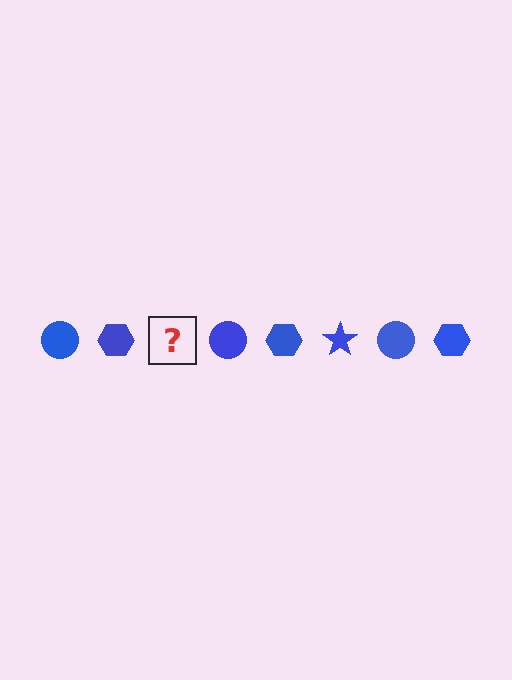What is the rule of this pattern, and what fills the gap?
The rule is that the pattern cycles through circle, hexagon, star shapes in blue. The gap should be filled with a blue star.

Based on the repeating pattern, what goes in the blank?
The blank should be a blue star.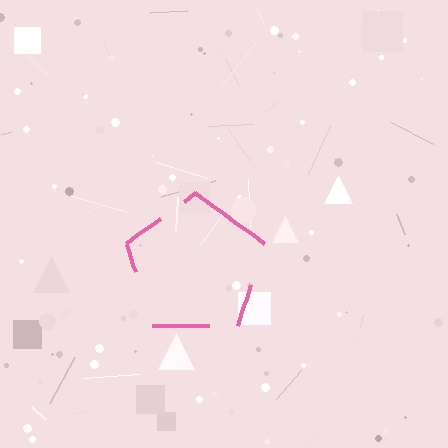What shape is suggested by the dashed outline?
The dashed outline suggests a pentagon.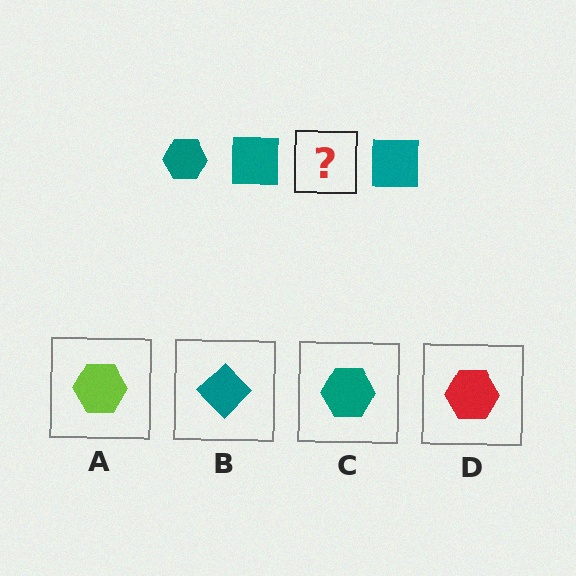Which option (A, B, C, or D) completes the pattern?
C.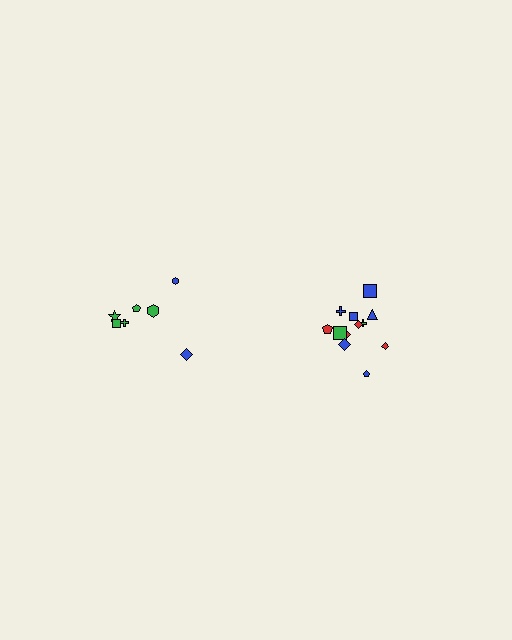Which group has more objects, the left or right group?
The right group.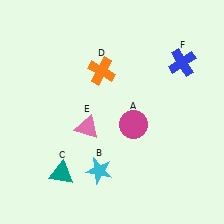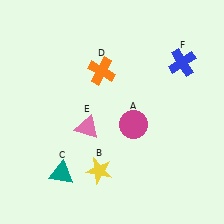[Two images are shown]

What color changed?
The star (B) changed from cyan in Image 1 to yellow in Image 2.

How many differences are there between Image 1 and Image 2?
There is 1 difference between the two images.